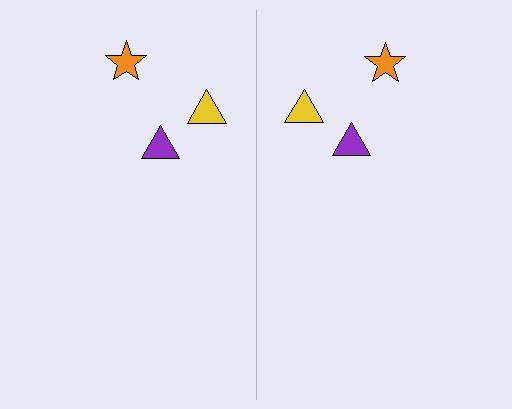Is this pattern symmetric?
Yes, this pattern has bilateral (reflection) symmetry.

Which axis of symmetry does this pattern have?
The pattern has a vertical axis of symmetry running through the center of the image.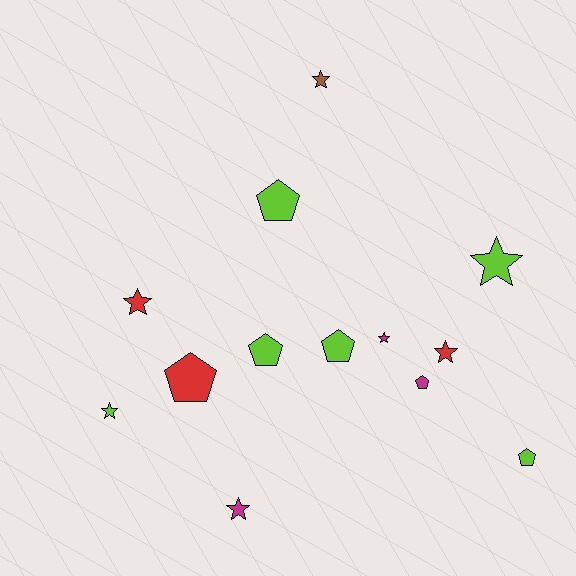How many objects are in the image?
There are 13 objects.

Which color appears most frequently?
Lime, with 6 objects.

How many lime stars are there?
There are 2 lime stars.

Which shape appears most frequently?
Star, with 7 objects.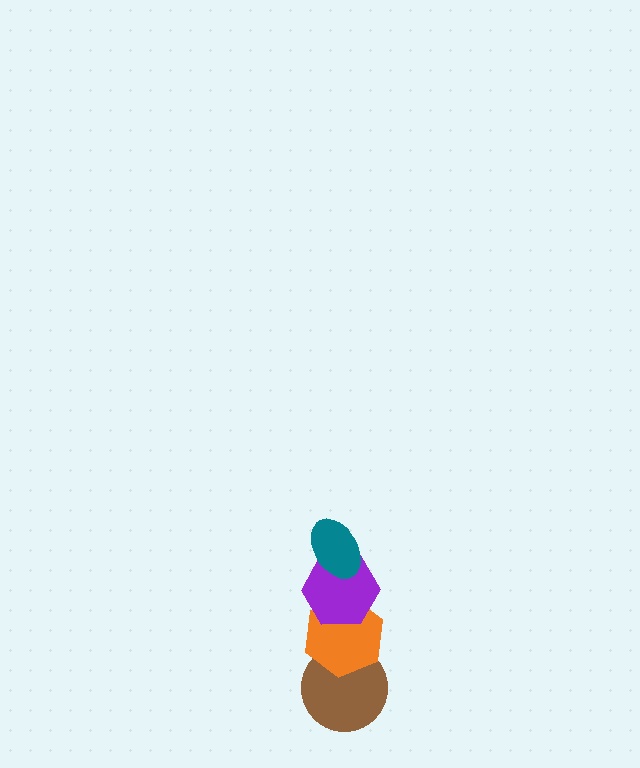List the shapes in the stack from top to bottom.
From top to bottom: the teal ellipse, the purple hexagon, the orange hexagon, the brown circle.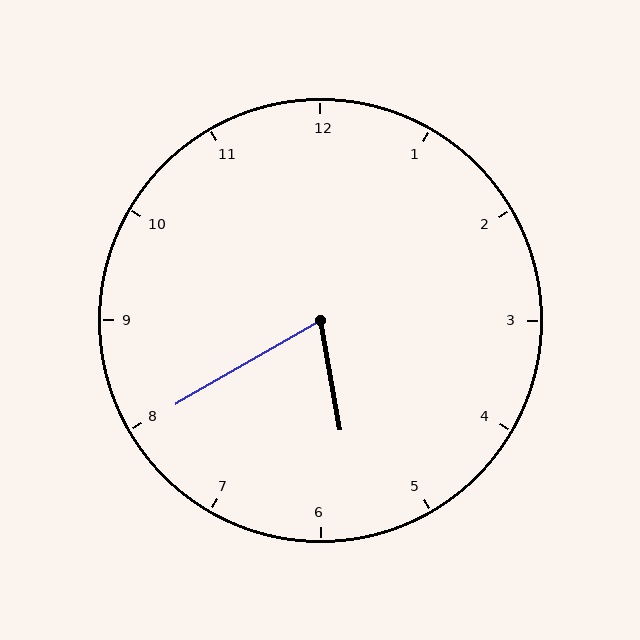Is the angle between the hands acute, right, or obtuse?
It is acute.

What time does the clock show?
5:40.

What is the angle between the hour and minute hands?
Approximately 70 degrees.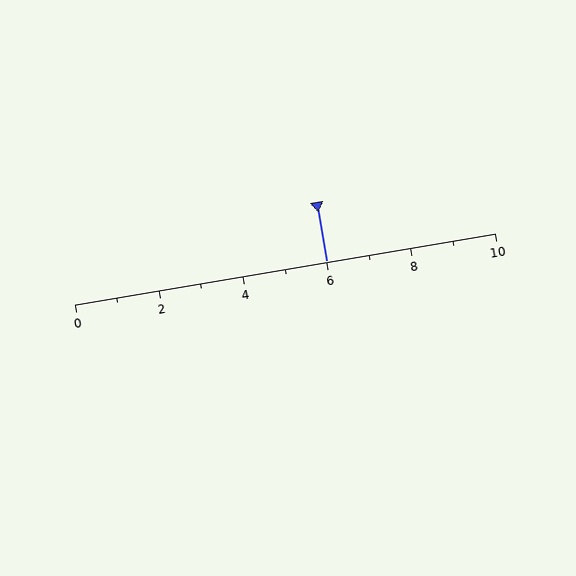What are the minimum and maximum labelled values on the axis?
The axis runs from 0 to 10.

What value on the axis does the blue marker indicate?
The marker indicates approximately 6.